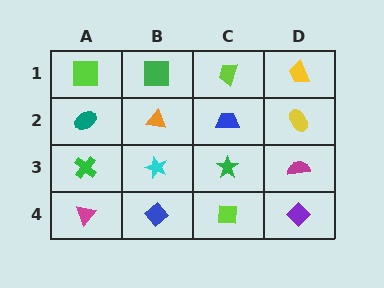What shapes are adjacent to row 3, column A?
A teal ellipse (row 2, column A), a magenta triangle (row 4, column A), a cyan star (row 3, column B).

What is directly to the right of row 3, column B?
A green star.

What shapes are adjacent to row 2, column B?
A green square (row 1, column B), a cyan star (row 3, column B), a teal ellipse (row 2, column A), a blue trapezoid (row 2, column C).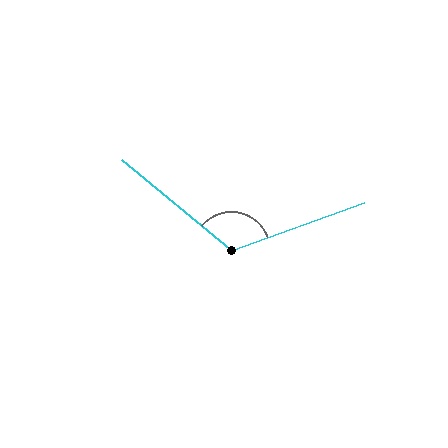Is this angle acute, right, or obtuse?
It is obtuse.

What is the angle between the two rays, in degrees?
Approximately 121 degrees.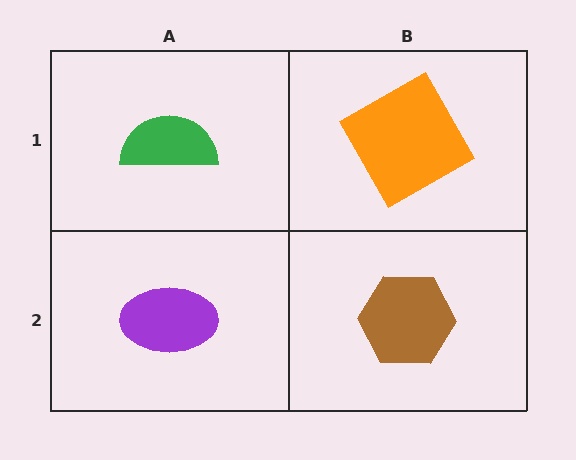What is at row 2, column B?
A brown hexagon.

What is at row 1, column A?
A green semicircle.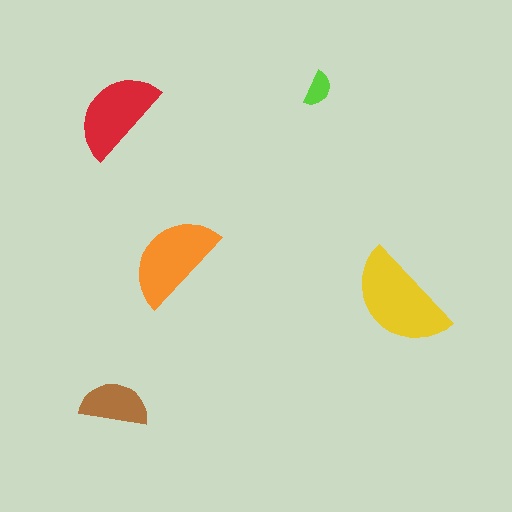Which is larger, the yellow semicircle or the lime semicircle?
The yellow one.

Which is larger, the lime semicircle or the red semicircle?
The red one.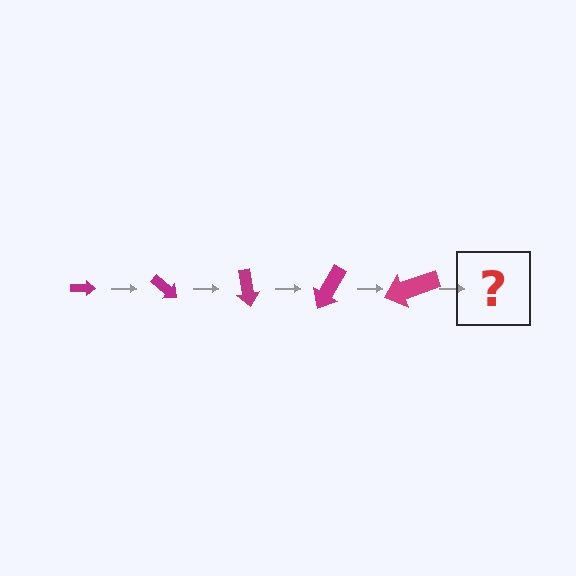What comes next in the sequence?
The next element should be an arrow, larger than the previous one and rotated 200 degrees from the start.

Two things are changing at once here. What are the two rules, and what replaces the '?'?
The two rules are that the arrow grows larger each step and it rotates 40 degrees each step. The '?' should be an arrow, larger than the previous one and rotated 200 degrees from the start.